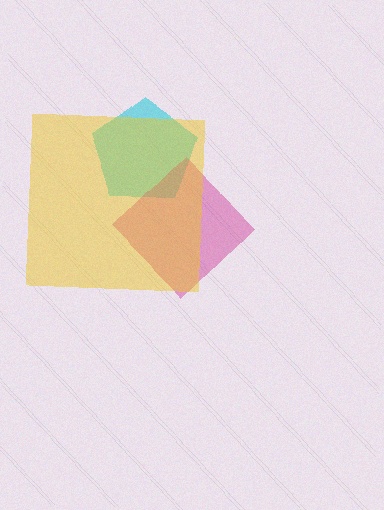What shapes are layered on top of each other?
The layered shapes are: a cyan pentagon, a magenta diamond, a yellow square.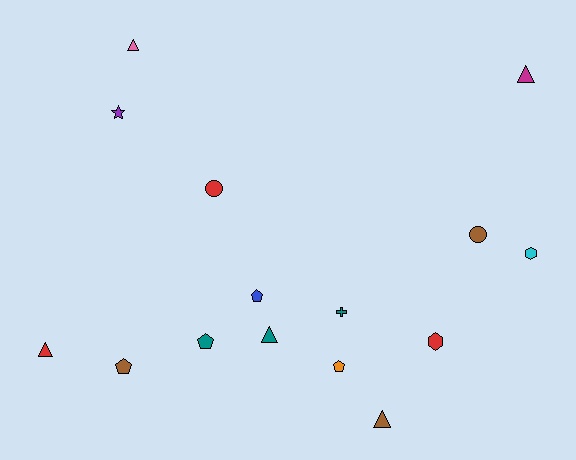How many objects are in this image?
There are 15 objects.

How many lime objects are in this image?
There are no lime objects.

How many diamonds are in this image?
There are no diamonds.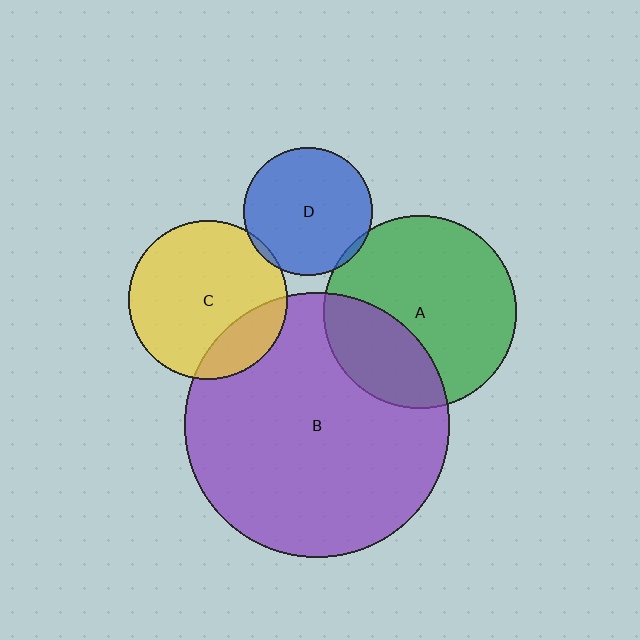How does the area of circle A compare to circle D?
Approximately 2.2 times.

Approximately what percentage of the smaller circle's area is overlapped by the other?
Approximately 5%.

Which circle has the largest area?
Circle B (purple).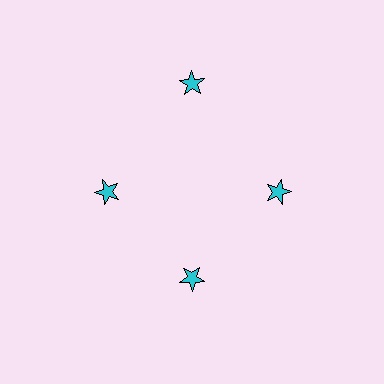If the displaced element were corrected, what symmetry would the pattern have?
It would have 4-fold rotational symmetry — the pattern would map onto itself every 90 degrees.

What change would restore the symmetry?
The symmetry would be restored by moving it inward, back onto the ring so that all 4 stars sit at equal angles and equal distance from the center.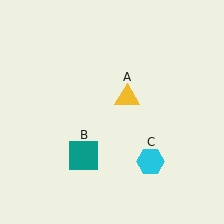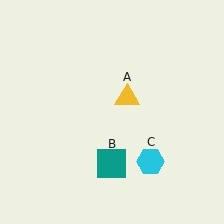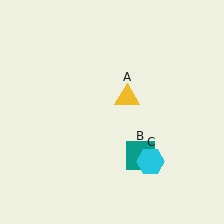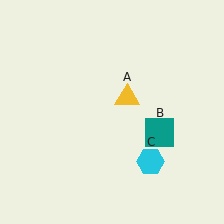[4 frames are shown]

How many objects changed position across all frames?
1 object changed position: teal square (object B).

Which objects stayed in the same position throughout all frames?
Yellow triangle (object A) and cyan hexagon (object C) remained stationary.